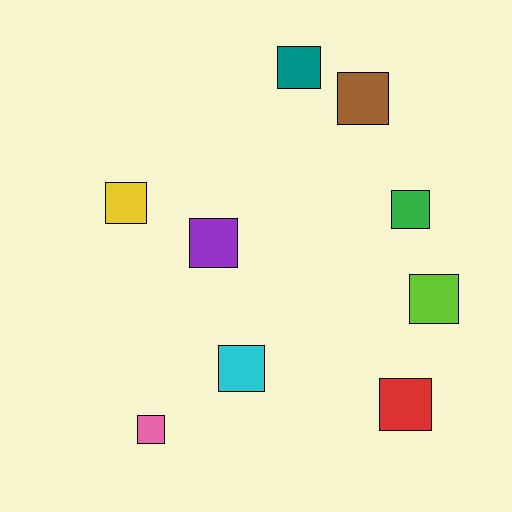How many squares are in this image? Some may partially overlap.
There are 9 squares.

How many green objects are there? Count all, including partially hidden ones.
There is 1 green object.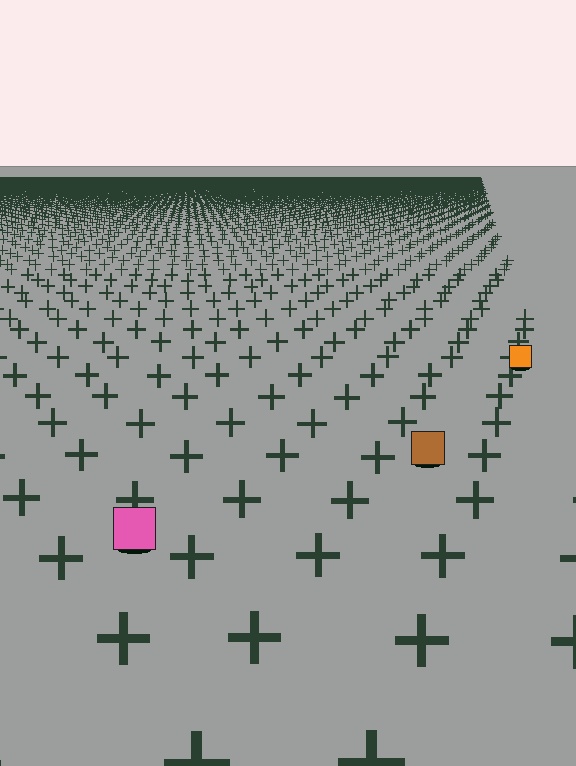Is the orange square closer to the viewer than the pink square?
No. The pink square is closer — you can tell from the texture gradient: the ground texture is coarser near it.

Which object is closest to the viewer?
The pink square is closest. The texture marks near it are larger and more spread out.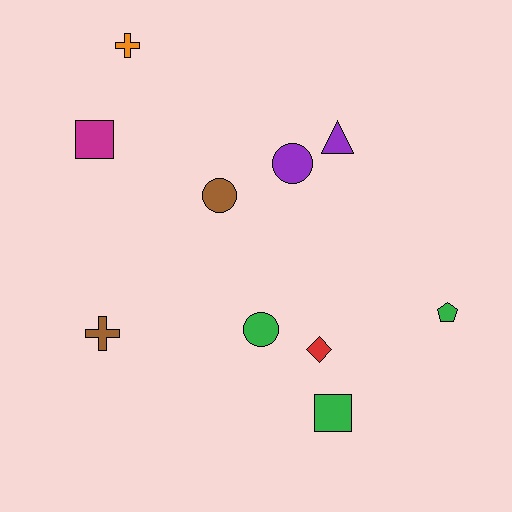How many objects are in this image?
There are 10 objects.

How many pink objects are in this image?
There are no pink objects.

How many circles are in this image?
There are 3 circles.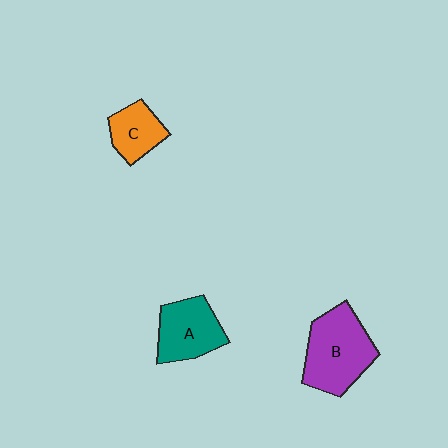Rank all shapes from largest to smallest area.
From largest to smallest: B (purple), A (teal), C (orange).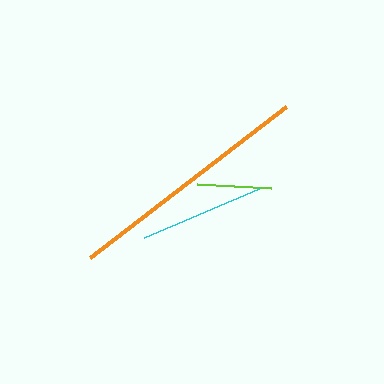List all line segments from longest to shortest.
From longest to shortest: orange, cyan, lime.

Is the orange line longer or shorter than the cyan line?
The orange line is longer than the cyan line.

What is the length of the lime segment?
The lime segment is approximately 75 pixels long.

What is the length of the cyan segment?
The cyan segment is approximately 125 pixels long.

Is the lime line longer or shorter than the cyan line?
The cyan line is longer than the lime line.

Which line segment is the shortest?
The lime line is the shortest at approximately 75 pixels.